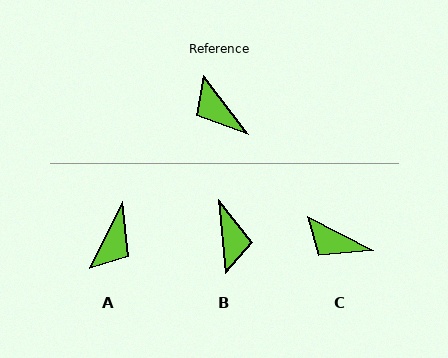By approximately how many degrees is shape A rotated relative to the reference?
Approximately 117 degrees counter-clockwise.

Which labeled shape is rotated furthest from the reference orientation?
B, about 148 degrees away.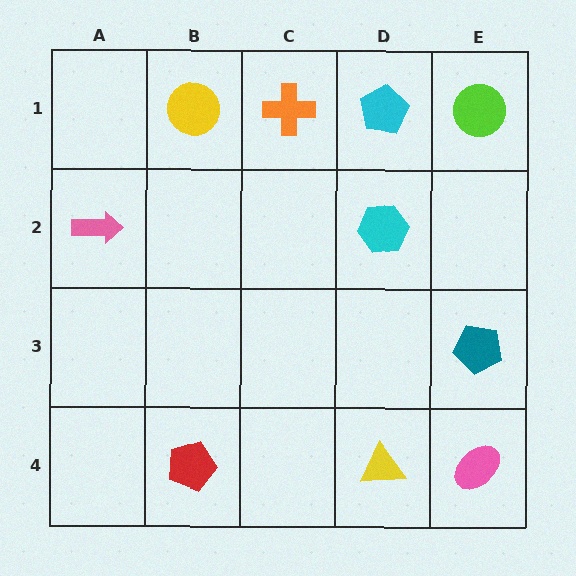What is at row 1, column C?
An orange cross.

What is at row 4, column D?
A yellow triangle.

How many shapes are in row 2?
2 shapes.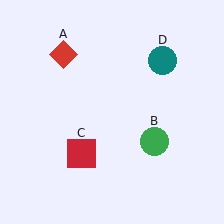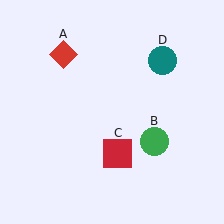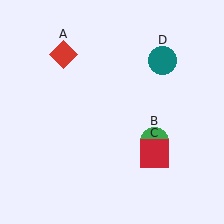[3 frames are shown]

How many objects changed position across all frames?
1 object changed position: red square (object C).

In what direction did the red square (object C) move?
The red square (object C) moved right.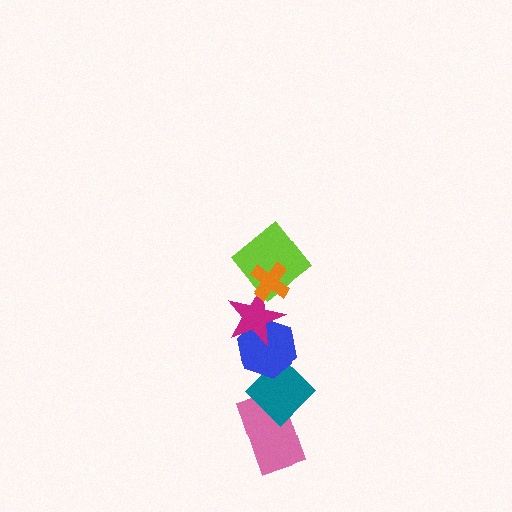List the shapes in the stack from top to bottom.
From top to bottom: the orange cross, the lime diamond, the magenta star, the blue hexagon, the teal diamond, the pink rectangle.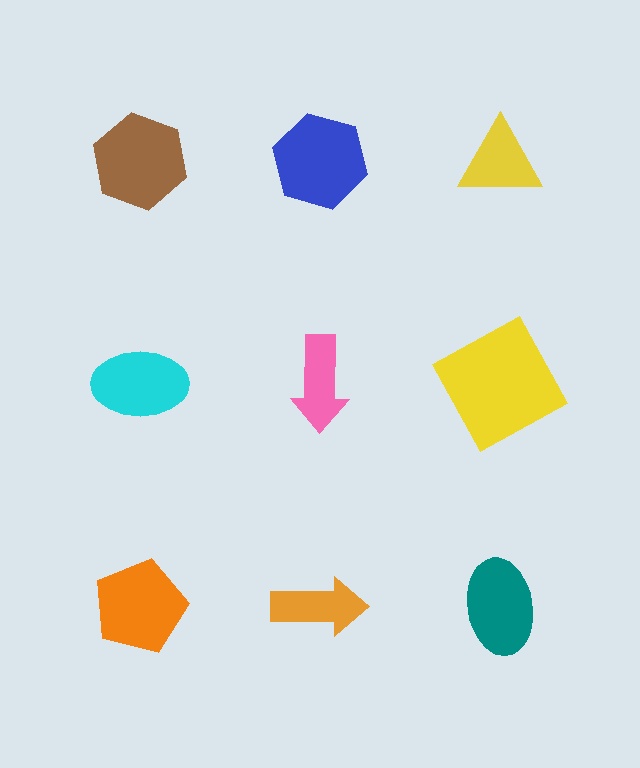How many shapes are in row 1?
3 shapes.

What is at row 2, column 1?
A cyan ellipse.